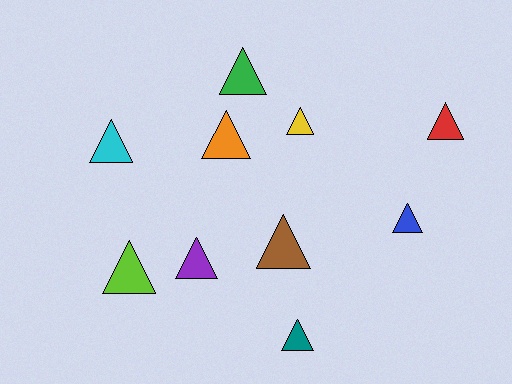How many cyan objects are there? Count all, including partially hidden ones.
There is 1 cyan object.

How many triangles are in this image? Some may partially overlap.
There are 10 triangles.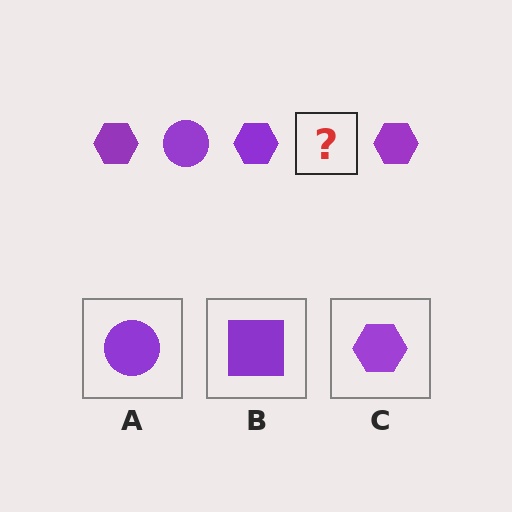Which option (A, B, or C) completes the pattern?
A.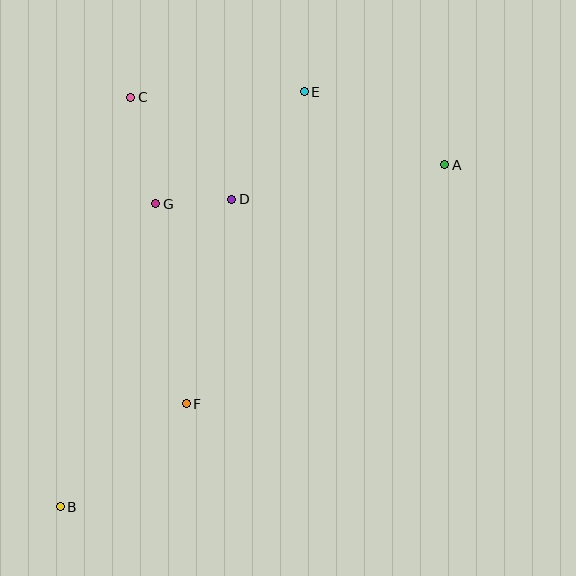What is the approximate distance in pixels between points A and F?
The distance between A and F is approximately 352 pixels.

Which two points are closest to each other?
Points D and G are closest to each other.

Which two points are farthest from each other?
Points A and B are farthest from each other.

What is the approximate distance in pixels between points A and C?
The distance between A and C is approximately 321 pixels.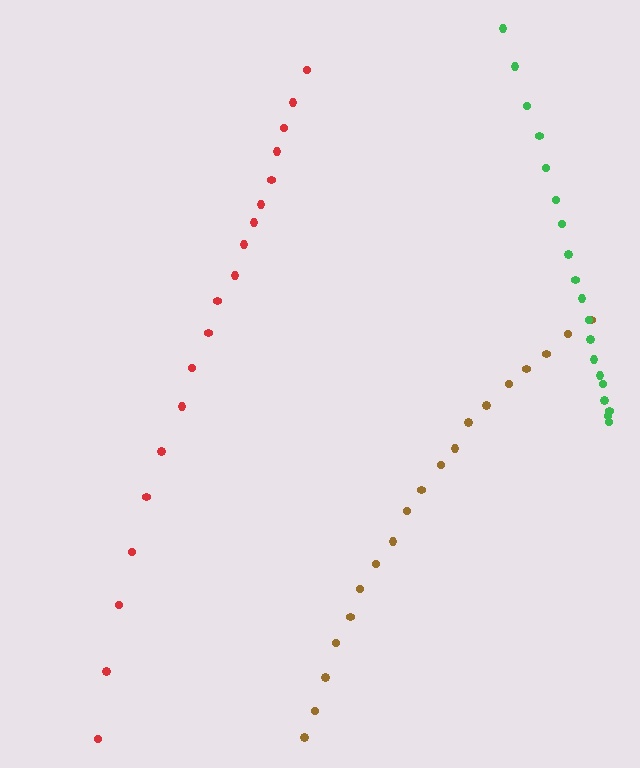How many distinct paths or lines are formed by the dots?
There are 3 distinct paths.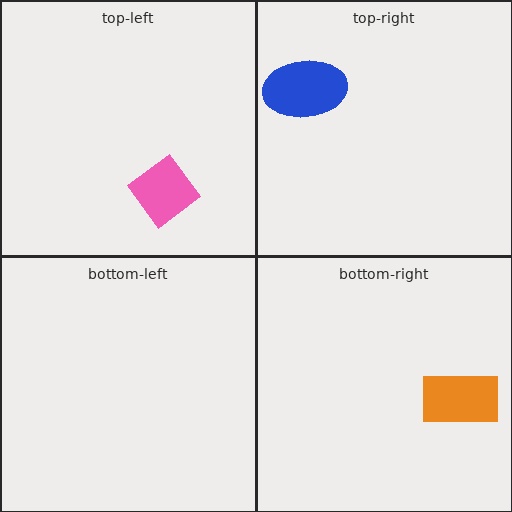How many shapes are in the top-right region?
1.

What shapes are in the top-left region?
The pink diamond.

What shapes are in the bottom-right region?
The orange rectangle.